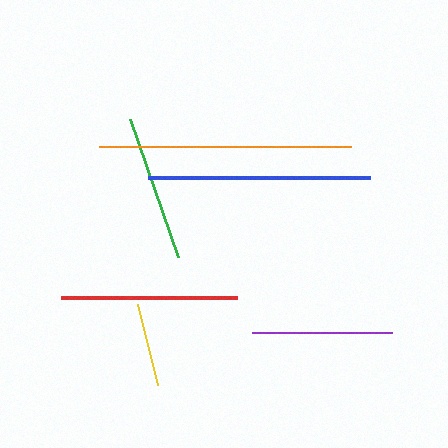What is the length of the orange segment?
The orange segment is approximately 253 pixels long.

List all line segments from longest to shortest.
From longest to shortest: orange, blue, red, green, purple, yellow.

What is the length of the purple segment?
The purple segment is approximately 140 pixels long.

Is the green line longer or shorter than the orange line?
The orange line is longer than the green line.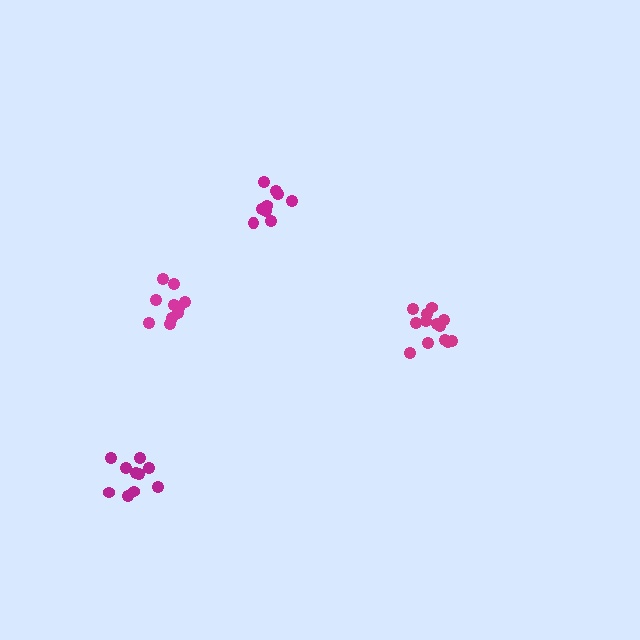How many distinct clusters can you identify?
There are 4 distinct clusters.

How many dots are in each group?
Group 1: 10 dots, Group 2: 13 dots, Group 3: 9 dots, Group 4: 10 dots (42 total).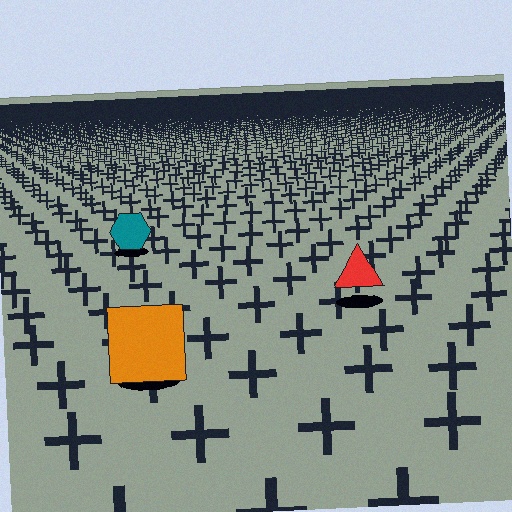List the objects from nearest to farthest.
From nearest to farthest: the orange square, the red triangle, the teal hexagon.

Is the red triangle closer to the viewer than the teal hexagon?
Yes. The red triangle is closer — you can tell from the texture gradient: the ground texture is coarser near it.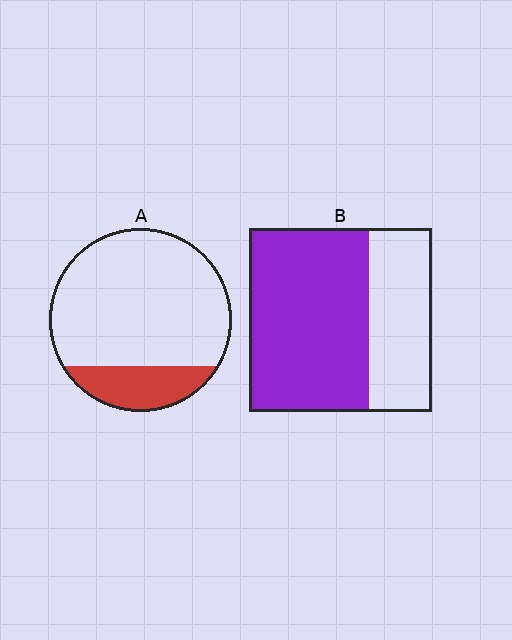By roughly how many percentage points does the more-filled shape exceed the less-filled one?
By roughly 45 percentage points (B over A).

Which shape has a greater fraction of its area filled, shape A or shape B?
Shape B.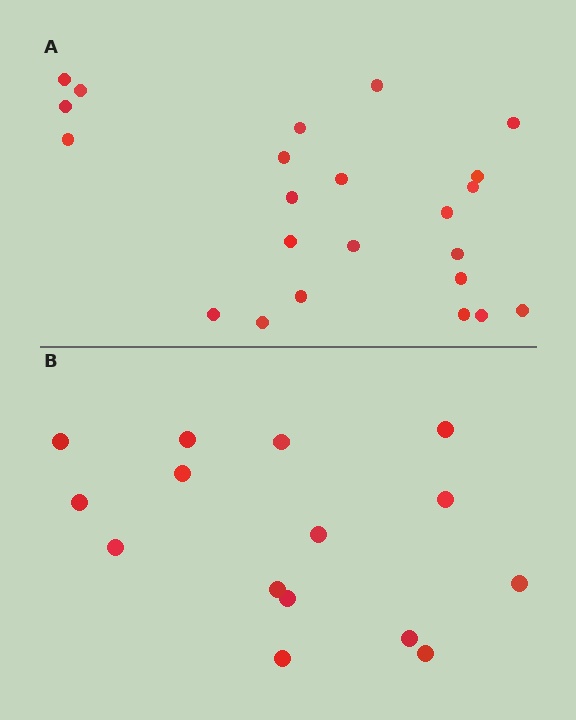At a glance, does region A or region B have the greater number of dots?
Region A (the top region) has more dots.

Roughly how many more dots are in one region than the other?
Region A has roughly 8 or so more dots than region B.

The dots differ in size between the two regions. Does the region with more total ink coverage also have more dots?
No. Region B has more total ink coverage because its dots are larger, but region A actually contains more individual dots. Total area can be misleading — the number of items is what matters here.